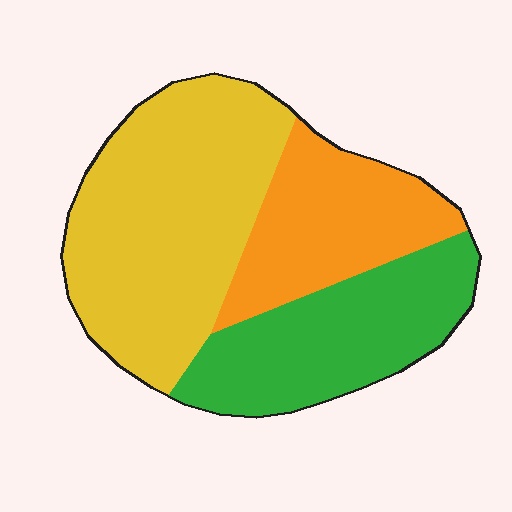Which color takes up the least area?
Orange, at roughly 25%.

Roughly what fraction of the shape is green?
Green covers around 30% of the shape.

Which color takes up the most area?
Yellow, at roughly 45%.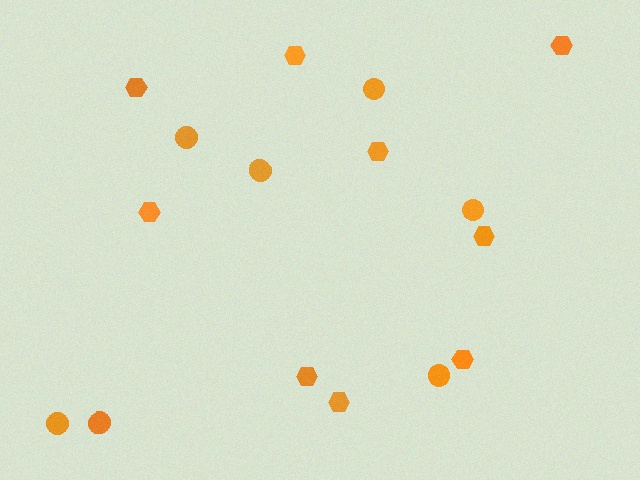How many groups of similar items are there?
There are 2 groups: one group of hexagons (9) and one group of circles (7).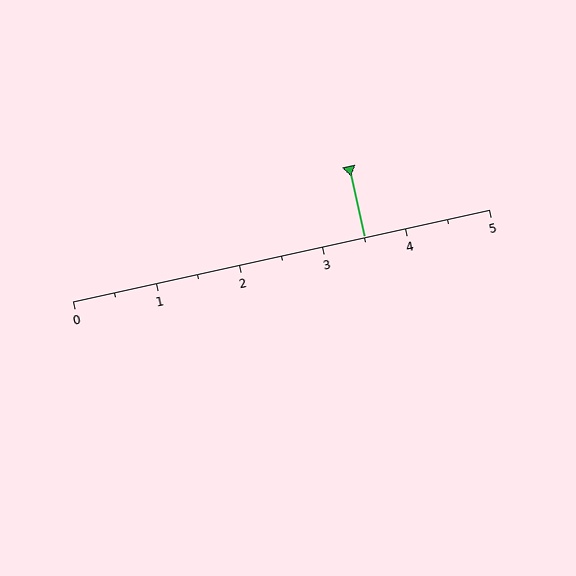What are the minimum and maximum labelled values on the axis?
The axis runs from 0 to 5.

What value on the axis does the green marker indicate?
The marker indicates approximately 3.5.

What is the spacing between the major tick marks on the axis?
The major ticks are spaced 1 apart.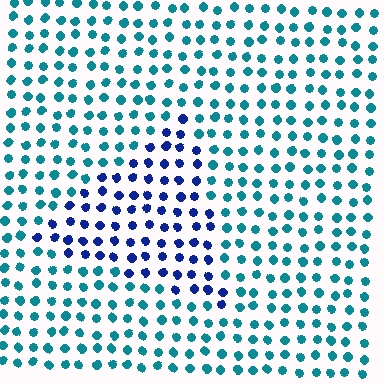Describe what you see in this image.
The image is filled with small teal elements in a uniform arrangement. A triangle-shaped region is visible where the elements are tinted to a slightly different hue, forming a subtle color boundary.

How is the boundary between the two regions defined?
The boundary is defined purely by a slight shift in hue (about 46 degrees). Spacing, size, and orientation are identical on both sides.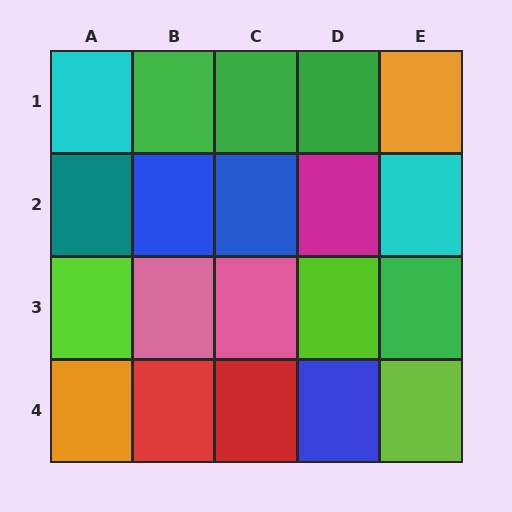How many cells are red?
2 cells are red.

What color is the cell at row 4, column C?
Red.